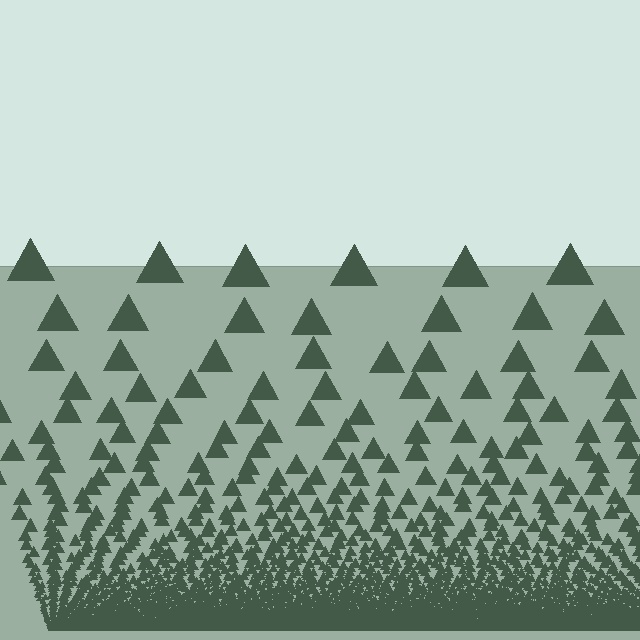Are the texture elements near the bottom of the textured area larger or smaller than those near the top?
Smaller. The gradient is inverted — elements near the bottom are smaller and denser.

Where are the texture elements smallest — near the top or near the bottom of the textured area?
Near the bottom.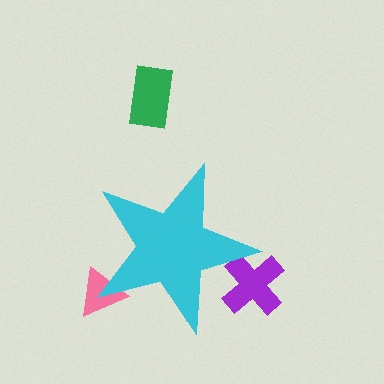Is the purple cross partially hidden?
Yes, the purple cross is partially hidden behind the cyan star.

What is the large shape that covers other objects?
A cyan star.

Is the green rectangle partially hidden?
No, the green rectangle is fully visible.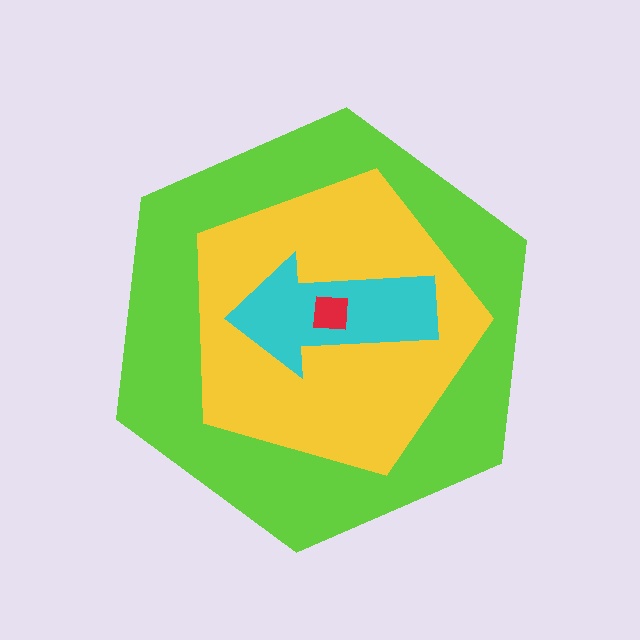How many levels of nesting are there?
4.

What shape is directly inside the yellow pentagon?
The cyan arrow.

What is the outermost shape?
The lime hexagon.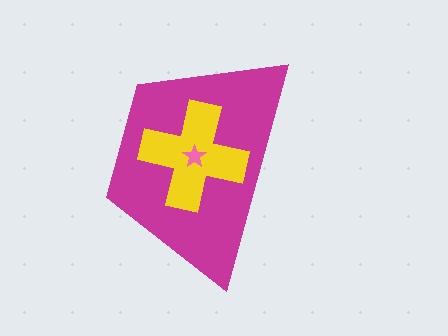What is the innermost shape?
The pink star.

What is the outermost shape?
The magenta trapezoid.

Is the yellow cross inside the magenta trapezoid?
Yes.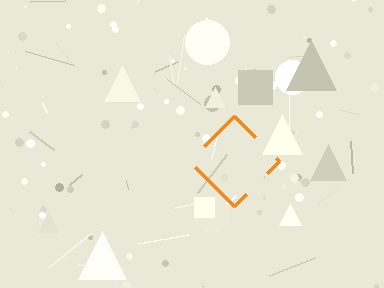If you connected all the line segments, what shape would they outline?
They would outline a diamond.